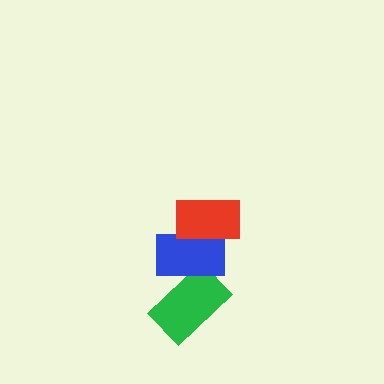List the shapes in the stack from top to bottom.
From top to bottom: the red rectangle, the blue rectangle, the green rectangle.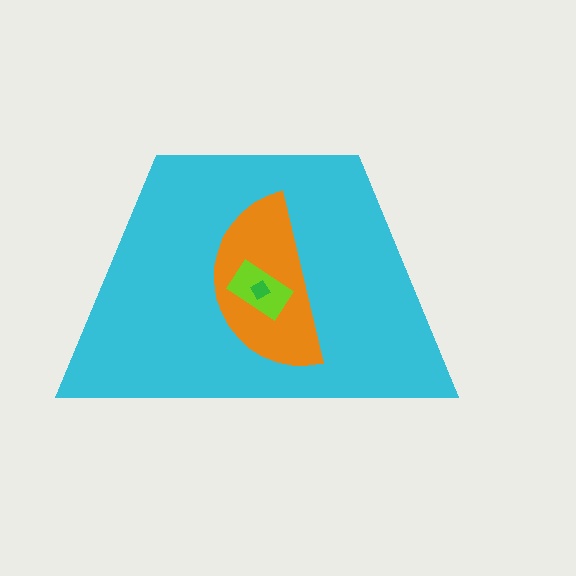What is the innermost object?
The green diamond.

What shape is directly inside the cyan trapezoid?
The orange semicircle.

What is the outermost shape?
The cyan trapezoid.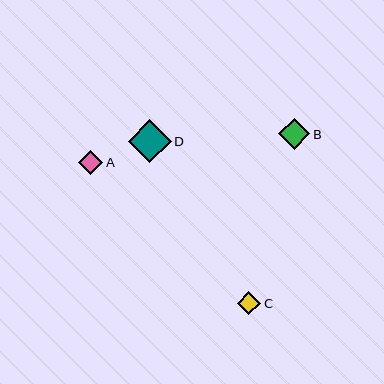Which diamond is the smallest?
Diamond C is the smallest with a size of approximately 23 pixels.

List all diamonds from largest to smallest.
From largest to smallest: D, B, A, C.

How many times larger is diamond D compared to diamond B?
Diamond D is approximately 1.4 times the size of diamond B.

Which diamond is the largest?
Diamond D is the largest with a size of approximately 43 pixels.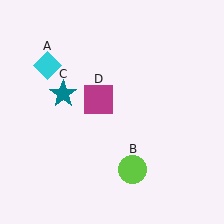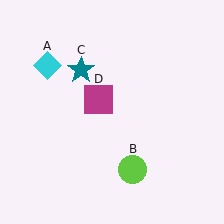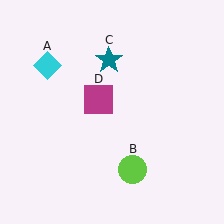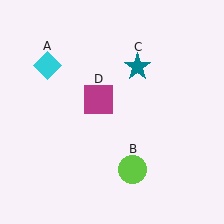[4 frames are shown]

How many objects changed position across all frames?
1 object changed position: teal star (object C).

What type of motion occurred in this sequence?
The teal star (object C) rotated clockwise around the center of the scene.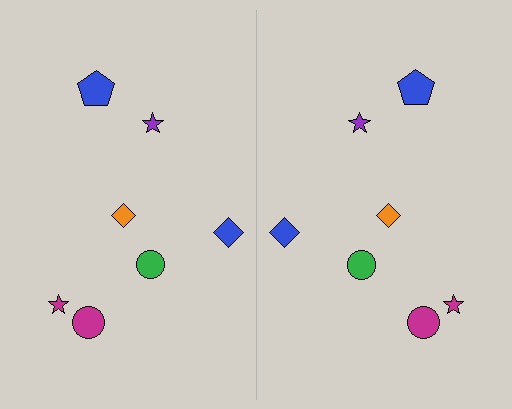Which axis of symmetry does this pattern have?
The pattern has a vertical axis of symmetry running through the center of the image.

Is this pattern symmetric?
Yes, this pattern has bilateral (reflection) symmetry.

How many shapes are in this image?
There are 14 shapes in this image.